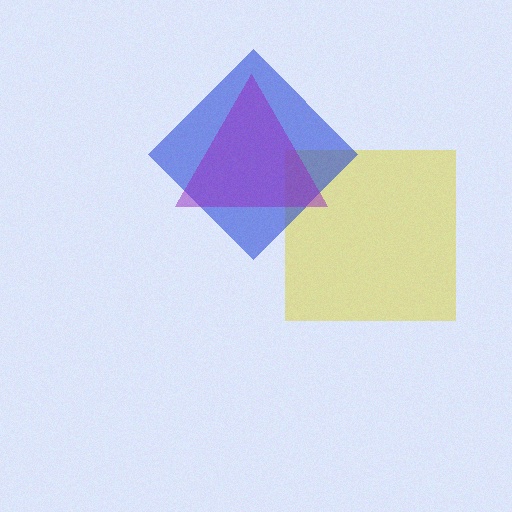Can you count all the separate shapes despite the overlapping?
Yes, there are 3 separate shapes.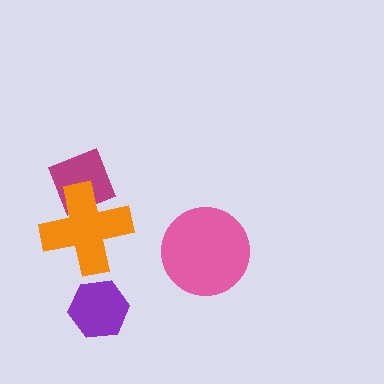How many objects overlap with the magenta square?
1 object overlaps with the magenta square.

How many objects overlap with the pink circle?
0 objects overlap with the pink circle.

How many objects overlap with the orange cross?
1 object overlaps with the orange cross.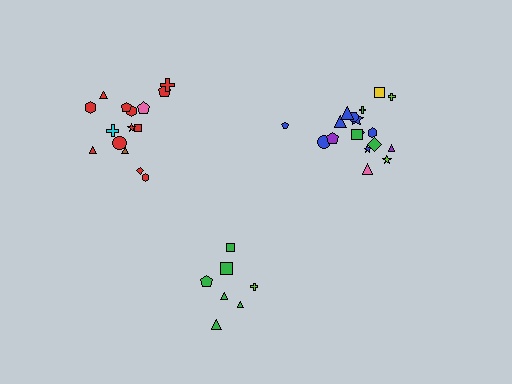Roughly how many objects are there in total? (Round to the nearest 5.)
Roughly 40 objects in total.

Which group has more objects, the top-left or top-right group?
The top-right group.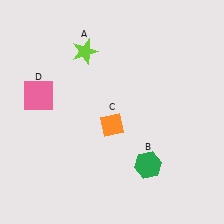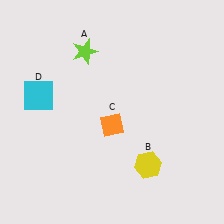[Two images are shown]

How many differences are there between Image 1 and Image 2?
There are 2 differences between the two images.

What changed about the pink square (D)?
In Image 1, D is pink. In Image 2, it changed to cyan.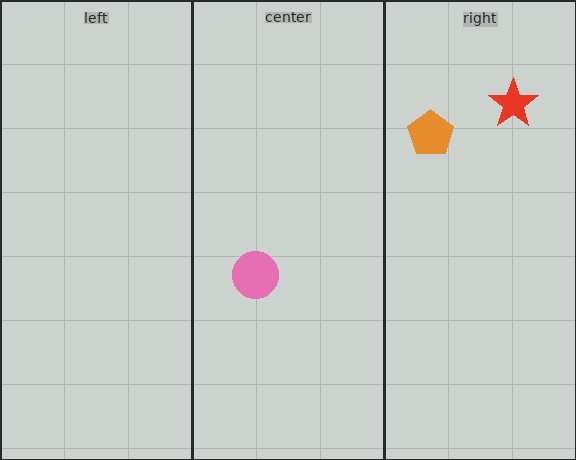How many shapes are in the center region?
1.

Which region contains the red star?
The right region.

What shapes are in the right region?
The red star, the orange pentagon.